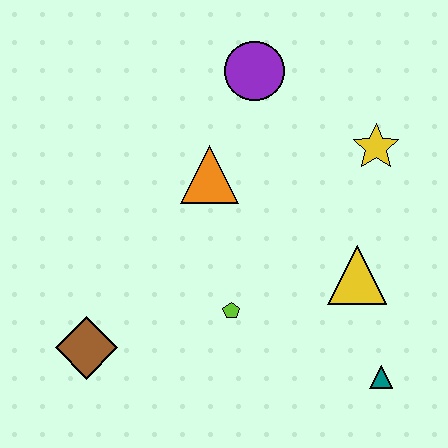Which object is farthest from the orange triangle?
The teal triangle is farthest from the orange triangle.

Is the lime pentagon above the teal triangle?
Yes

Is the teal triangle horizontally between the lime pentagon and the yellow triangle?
No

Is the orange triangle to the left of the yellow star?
Yes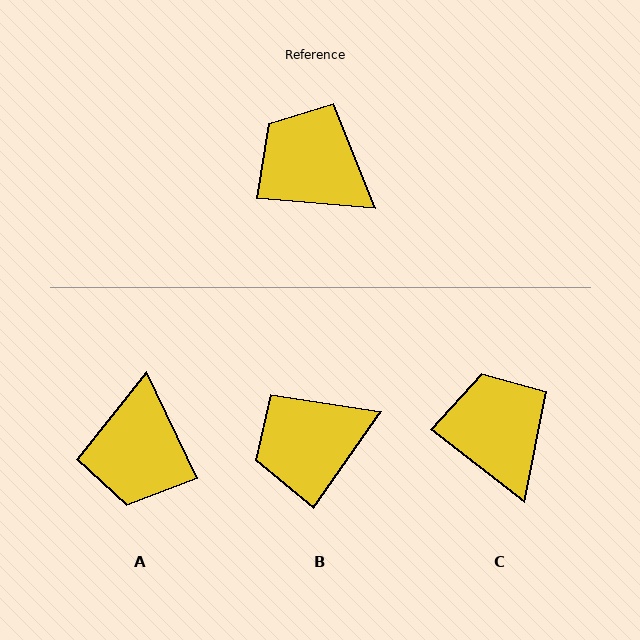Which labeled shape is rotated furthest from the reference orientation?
A, about 120 degrees away.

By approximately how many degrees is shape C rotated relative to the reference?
Approximately 33 degrees clockwise.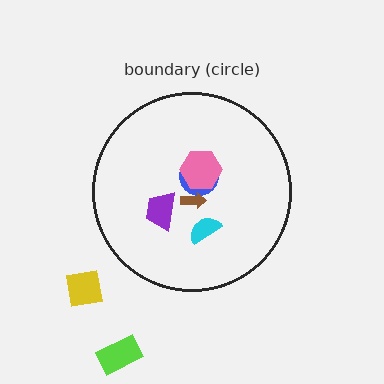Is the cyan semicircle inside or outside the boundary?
Inside.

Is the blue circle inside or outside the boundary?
Inside.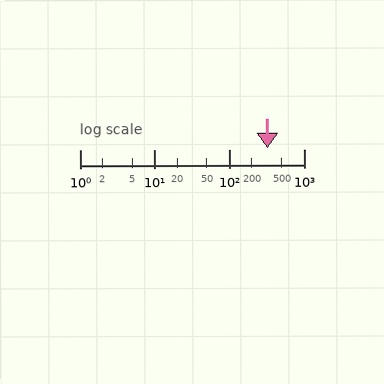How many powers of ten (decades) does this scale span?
The scale spans 3 decades, from 1 to 1000.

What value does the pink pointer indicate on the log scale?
The pointer indicates approximately 320.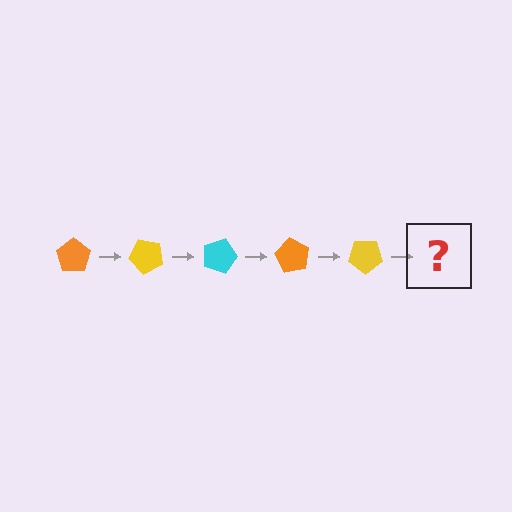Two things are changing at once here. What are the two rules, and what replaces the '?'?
The two rules are that it rotates 45 degrees each step and the color cycles through orange, yellow, and cyan. The '?' should be a cyan pentagon, rotated 225 degrees from the start.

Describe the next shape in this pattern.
It should be a cyan pentagon, rotated 225 degrees from the start.